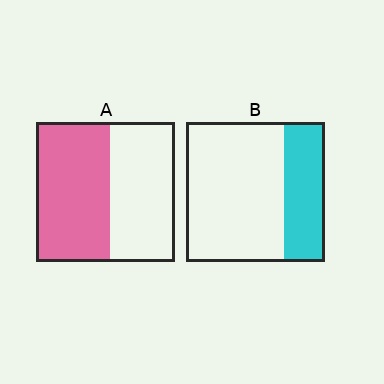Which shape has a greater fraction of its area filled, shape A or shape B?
Shape A.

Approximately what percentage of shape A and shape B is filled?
A is approximately 55% and B is approximately 30%.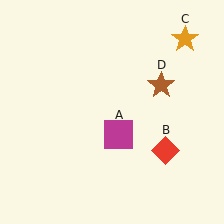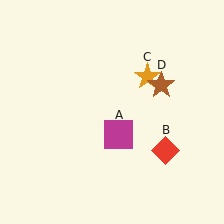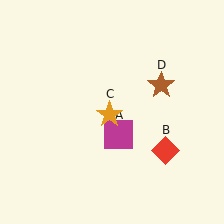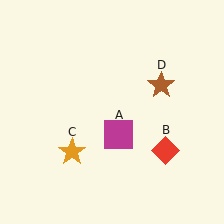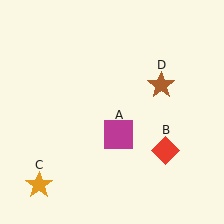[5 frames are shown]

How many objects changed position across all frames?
1 object changed position: orange star (object C).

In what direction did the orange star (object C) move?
The orange star (object C) moved down and to the left.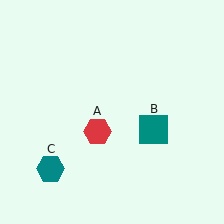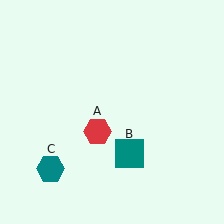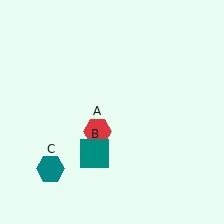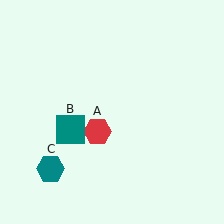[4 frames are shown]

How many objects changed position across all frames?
1 object changed position: teal square (object B).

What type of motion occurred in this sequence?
The teal square (object B) rotated clockwise around the center of the scene.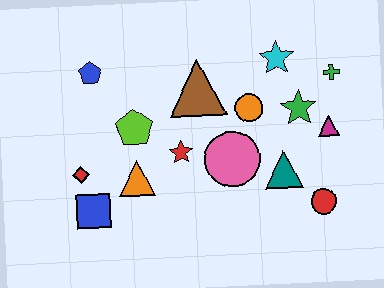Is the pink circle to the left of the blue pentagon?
No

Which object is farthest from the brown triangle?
The red circle is farthest from the brown triangle.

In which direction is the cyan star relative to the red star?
The cyan star is to the right of the red star.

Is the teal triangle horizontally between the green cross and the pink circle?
Yes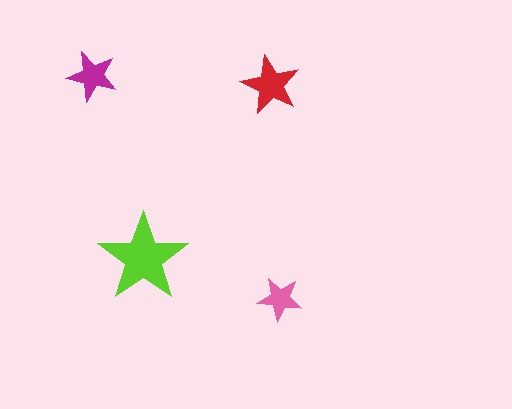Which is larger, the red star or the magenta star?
The red one.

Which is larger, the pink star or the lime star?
The lime one.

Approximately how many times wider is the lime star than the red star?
About 1.5 times wider.